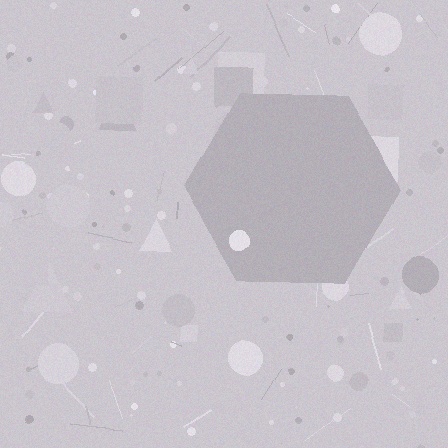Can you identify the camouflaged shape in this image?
The camouflaged shape is a hexagon.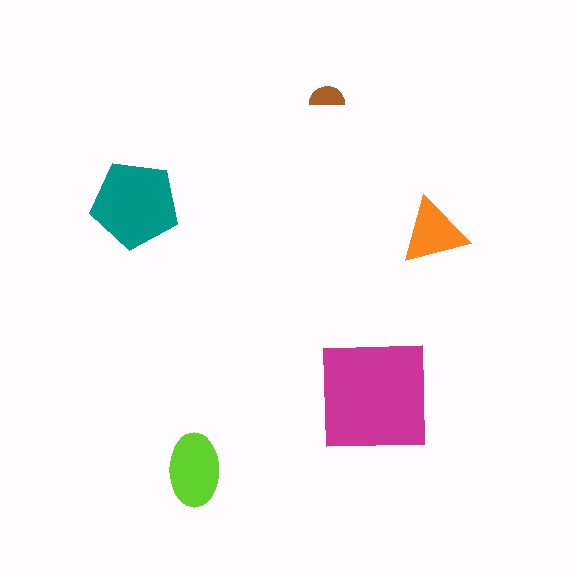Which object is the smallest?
The brown semicircle.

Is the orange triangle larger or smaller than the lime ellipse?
Smaller.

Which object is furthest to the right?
The orange triangle is rightmost.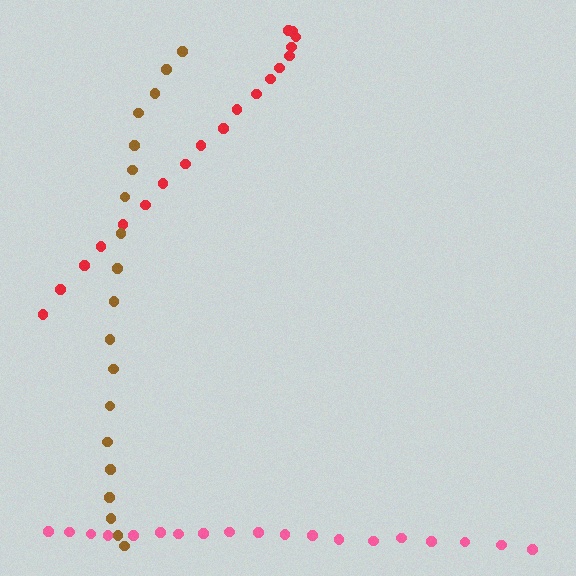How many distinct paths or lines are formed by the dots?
There are 3 distinct paths.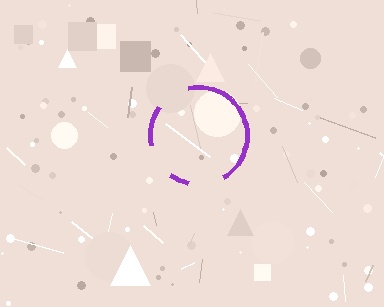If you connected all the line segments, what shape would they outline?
They would outline a circle.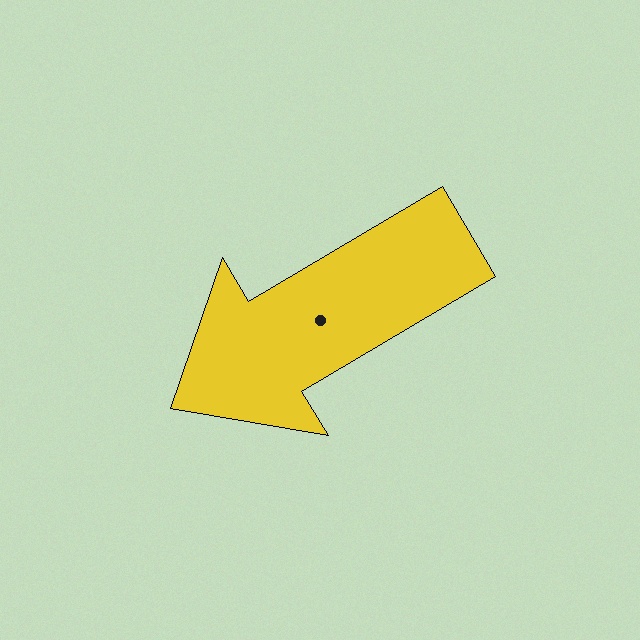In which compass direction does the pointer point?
Southwest.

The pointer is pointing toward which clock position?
Roughly 8 o'clock.